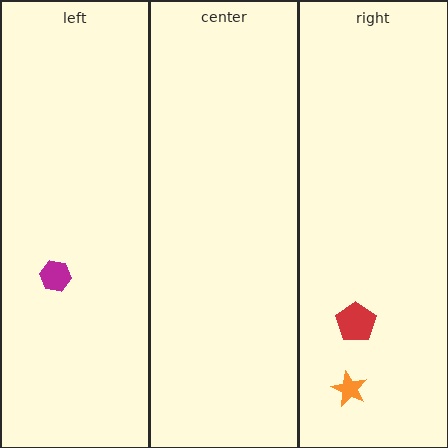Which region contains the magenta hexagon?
The left region.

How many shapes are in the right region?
2.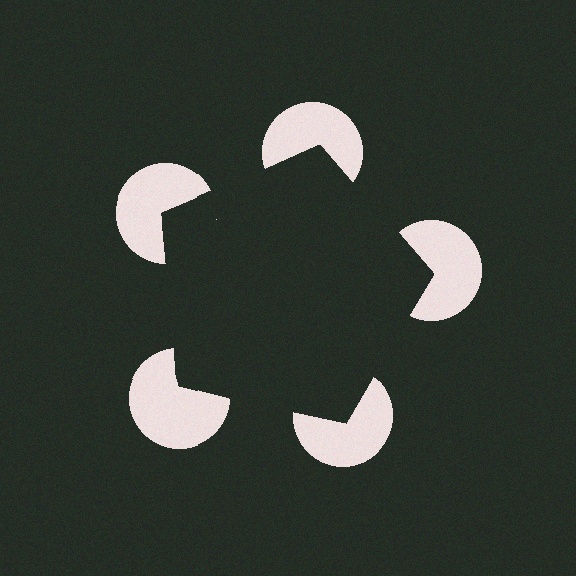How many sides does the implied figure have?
5 sides.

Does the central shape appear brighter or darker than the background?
It typically appears slightly darker than the background, even though no actual brightness change is drawn.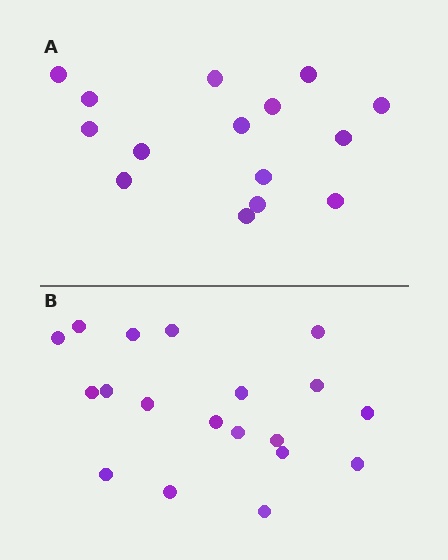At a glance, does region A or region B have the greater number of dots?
Region B (the bottom region) has more dots.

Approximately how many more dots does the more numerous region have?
Region B has about 4 more dots than region A.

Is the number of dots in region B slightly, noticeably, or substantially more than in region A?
Region B has noticeably more, but not dramatically so. The ratio is roughly 1.3 to 1.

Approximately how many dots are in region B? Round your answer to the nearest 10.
About 20 dots. (The exact count is 19, which rounds to 20.)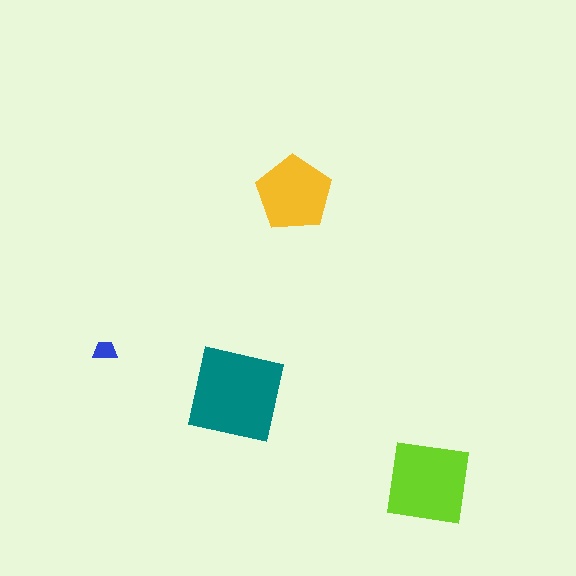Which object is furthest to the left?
The blue trapezoid is leftmost.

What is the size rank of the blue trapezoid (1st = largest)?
4th.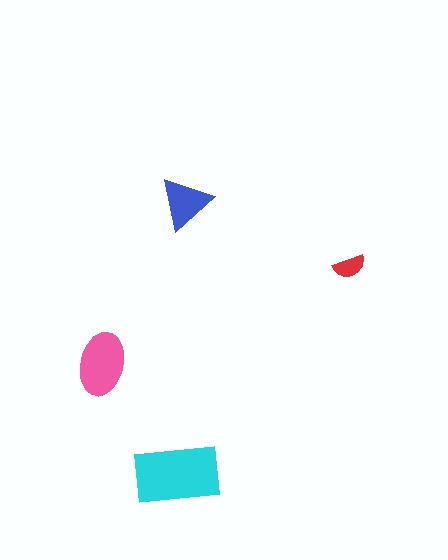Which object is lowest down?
The cyan rectangle is bottommost.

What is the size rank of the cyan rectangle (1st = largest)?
1st.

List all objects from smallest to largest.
The red semicircle, the blue triangle, the pink ellipse, the cyan rectangle.